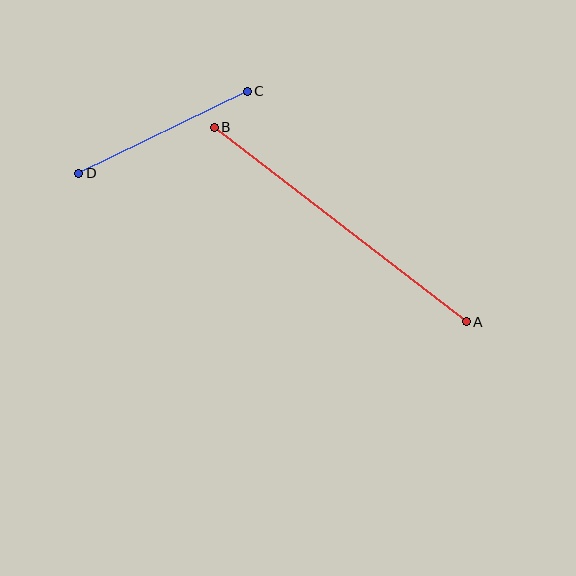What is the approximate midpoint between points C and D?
The midpoint is at approximately (163, 132) pixels.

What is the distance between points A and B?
The distance is approximately 318 pixels.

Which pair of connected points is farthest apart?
Points A and B are farthest apart.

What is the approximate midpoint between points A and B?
The midpoint is at approximately (340, 225) pixels.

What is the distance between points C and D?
The distance is approximately 187 pixels.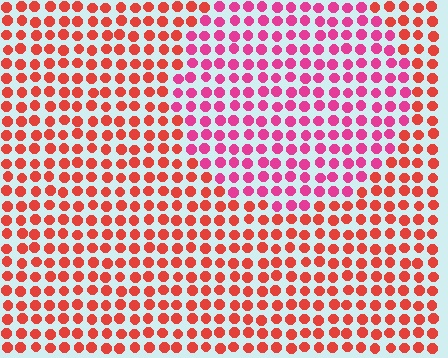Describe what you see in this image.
The image is filled with small red elements in a uniform arrangement. A circle-shaped region is visible where the elements are tinted to a slightly different hue, forming a subtle color boundary.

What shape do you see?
I see a circle.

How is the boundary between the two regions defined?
The boundary is defined purely by a slight shift in hue (about 35 degrees). Spacing, size, and orientation are identical on both sides.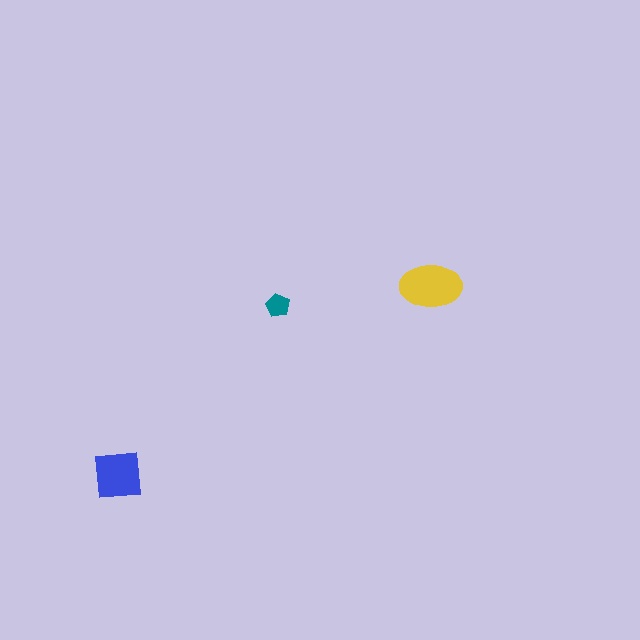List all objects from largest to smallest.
The yellow ellipse, the blue square, the teal pentagon.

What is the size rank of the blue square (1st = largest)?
2nd.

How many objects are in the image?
There are 3 objects in the image.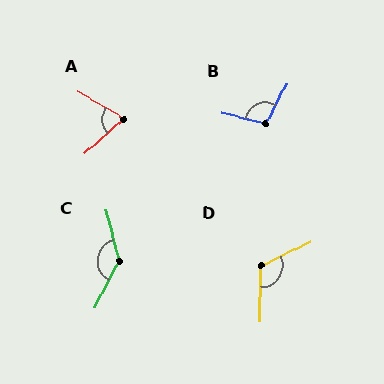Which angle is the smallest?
A, at approximately 73 degrees.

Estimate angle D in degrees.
Approximately 116 degrees.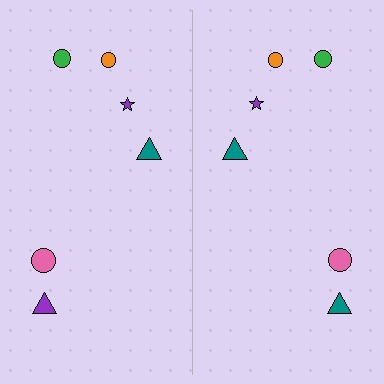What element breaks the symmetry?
The teal triangle on the right side breaks the symmetry — its mirror counterpart is purple.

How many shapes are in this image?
There are 12 shapes in this image.